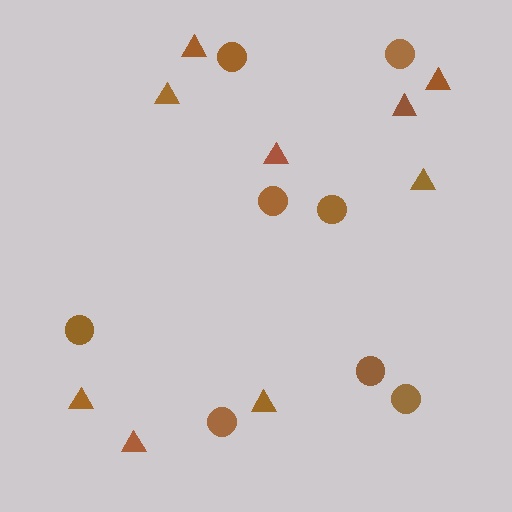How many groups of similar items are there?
There are 2 groups: one group of circles (8) and one group of triangles (9).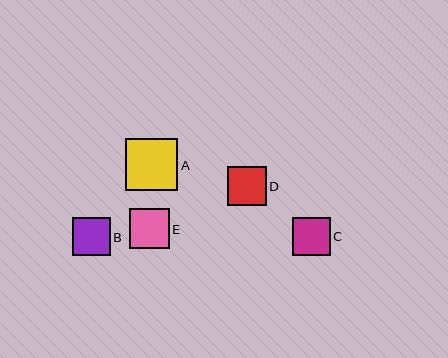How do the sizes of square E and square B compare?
Square E and square B are approximately the same size.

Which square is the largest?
Square A is the largest with a size of approximately 52 pixels.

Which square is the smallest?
Square C is the smallest with a size of approximately 38 pixels.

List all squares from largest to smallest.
From largest to smallest: A, E, D, B, C.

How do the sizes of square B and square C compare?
Square B and square C are approximately the same size.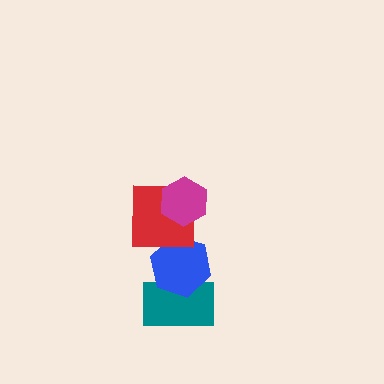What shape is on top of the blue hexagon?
The red square is on top of the blue hexagon.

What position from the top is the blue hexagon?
The blue hexagon is 3rd from the top.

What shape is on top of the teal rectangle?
The blue hexagon is on top of the teal rectangle.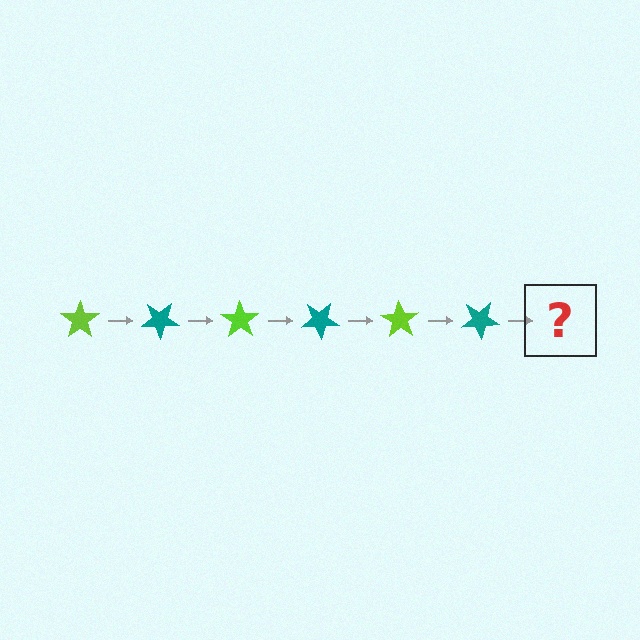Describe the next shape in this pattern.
It should be a lime star, rotated 210 degrees from the start.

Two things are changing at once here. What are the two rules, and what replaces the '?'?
The two rules are that it rotates 35 degrees each step and the color cycles through lime and teal. The '?' should be a lime star, rotated 210 degrees from the start.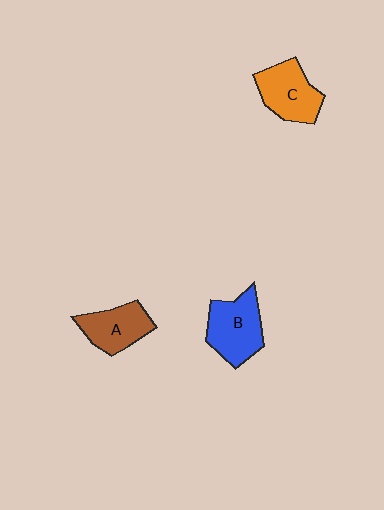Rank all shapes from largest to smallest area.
From largest to smallest: B (blue), C (orange), A (brown).